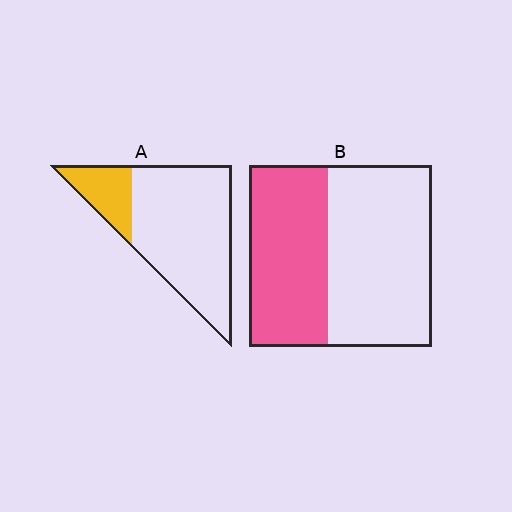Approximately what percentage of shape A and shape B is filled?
A is approximately 20% and B is approximately 45%.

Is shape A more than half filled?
No.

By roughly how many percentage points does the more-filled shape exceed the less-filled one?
By roughly 25 percentage points (B over A).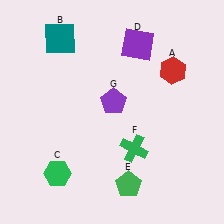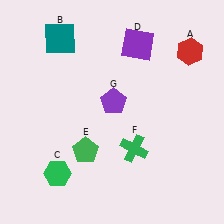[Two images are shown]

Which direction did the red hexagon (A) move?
The red hexagon (A) moved up.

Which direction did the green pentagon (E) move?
The green pentagon (E) moved left.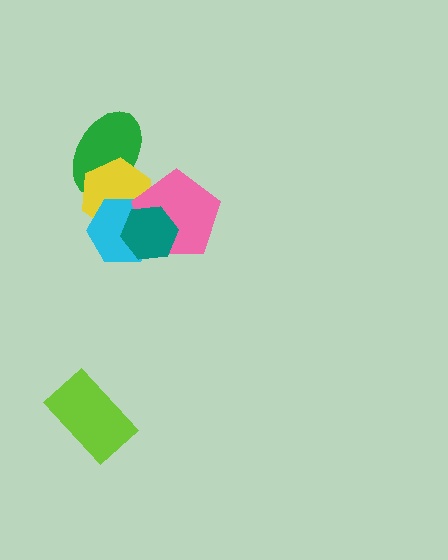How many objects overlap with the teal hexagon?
3 objects overlap with the teal hexagon.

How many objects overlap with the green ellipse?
1 object overlaps with the green ellipse.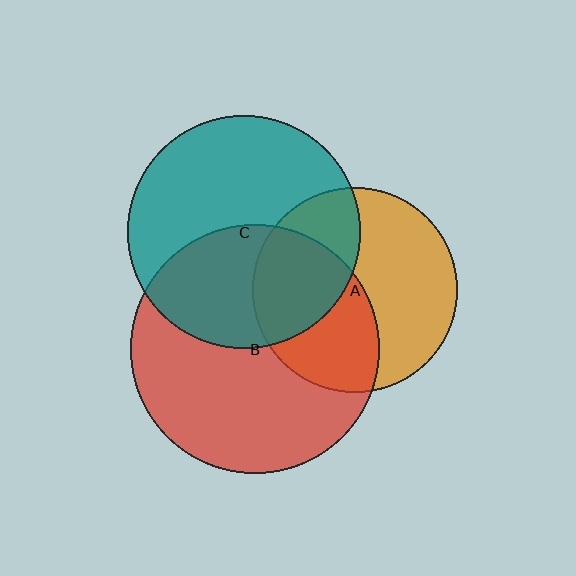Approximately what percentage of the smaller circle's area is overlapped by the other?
Approximately 45%.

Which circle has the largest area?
Circle B (red).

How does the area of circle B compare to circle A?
Approximately 1.5 times.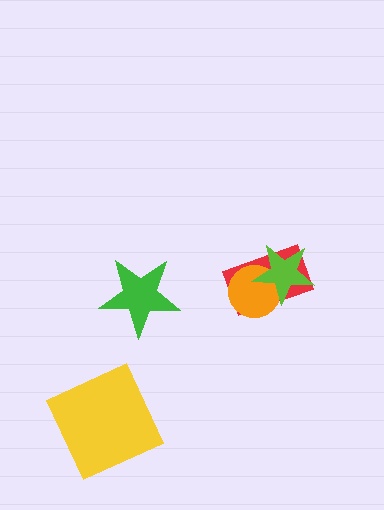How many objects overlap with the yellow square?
0 objects overlap with the yellow square.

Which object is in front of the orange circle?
The lime star is in front of the orange circle.